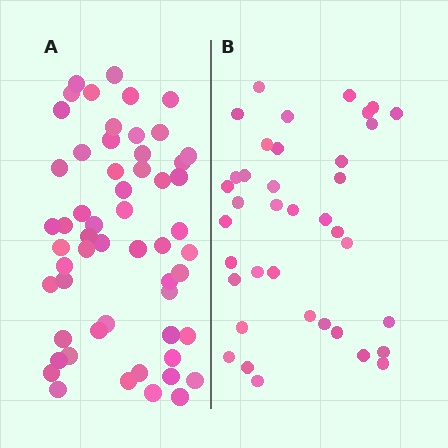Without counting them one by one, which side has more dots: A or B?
Region A (the left region) has more dots.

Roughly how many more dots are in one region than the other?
Region A has approximately 20 more dots than region B.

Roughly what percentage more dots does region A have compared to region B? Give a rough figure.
About 45% more.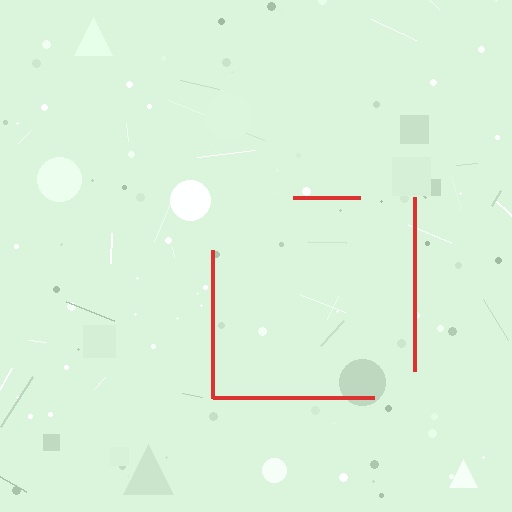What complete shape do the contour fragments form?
The contour fragments form a square.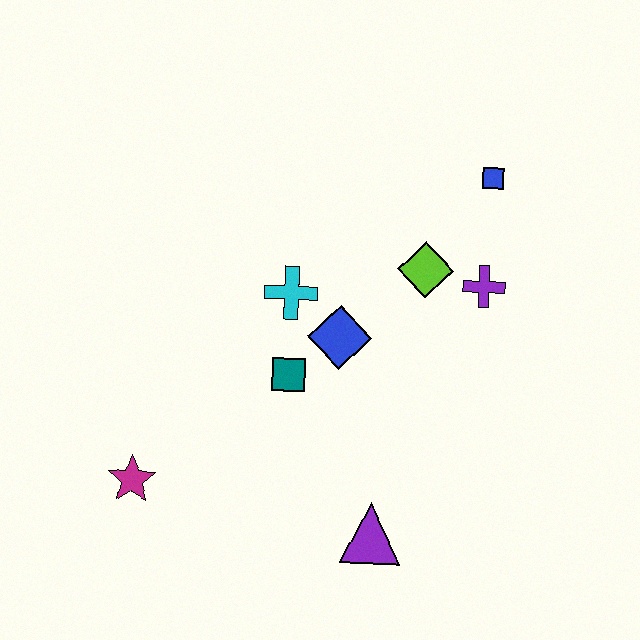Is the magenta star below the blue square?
Yes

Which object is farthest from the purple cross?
The magenta star is farthest from the purple cross.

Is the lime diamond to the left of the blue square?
Yes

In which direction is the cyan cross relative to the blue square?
The cyan cross is to the left of the blue square.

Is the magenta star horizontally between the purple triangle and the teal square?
No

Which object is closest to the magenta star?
The teal square is closest to the magenta star.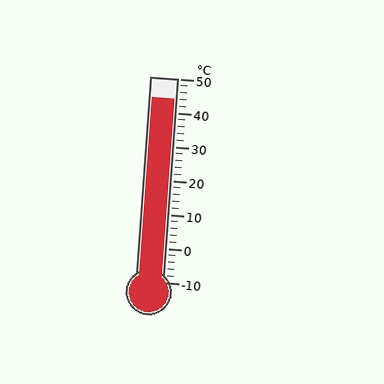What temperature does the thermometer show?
The thermometer shows approximately 44°C.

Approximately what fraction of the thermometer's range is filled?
The thermometer is filled to approximately 90% of its range.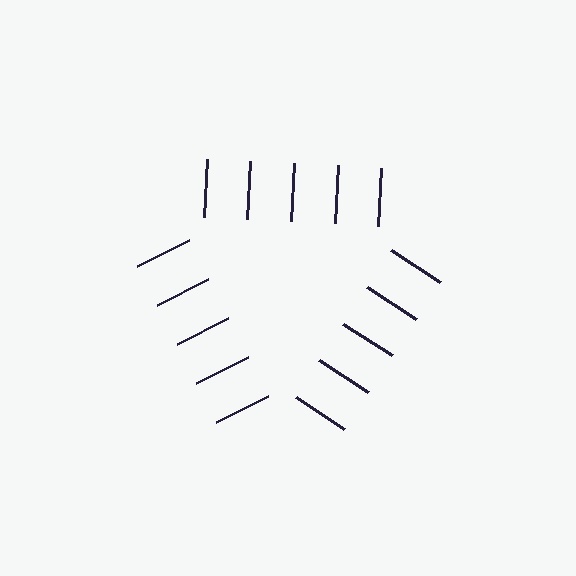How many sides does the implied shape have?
3 sides — the line-ends trace a triangle.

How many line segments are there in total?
15 — 5 along each of the 3 edges.